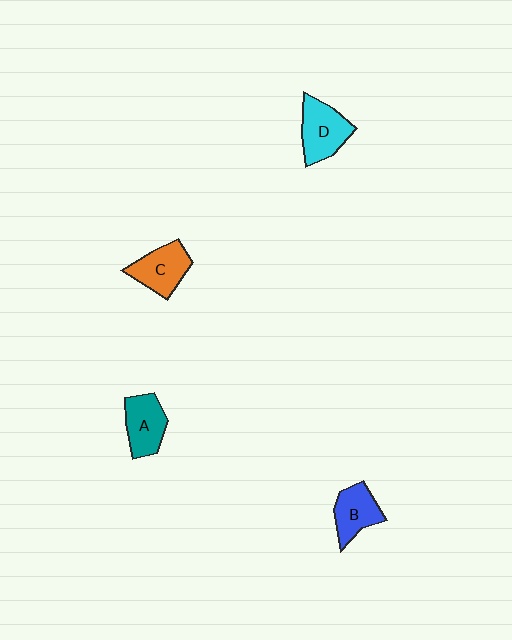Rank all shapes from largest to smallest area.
From largest to smallest: D (cyan), C (orange), A (teal), B (blue).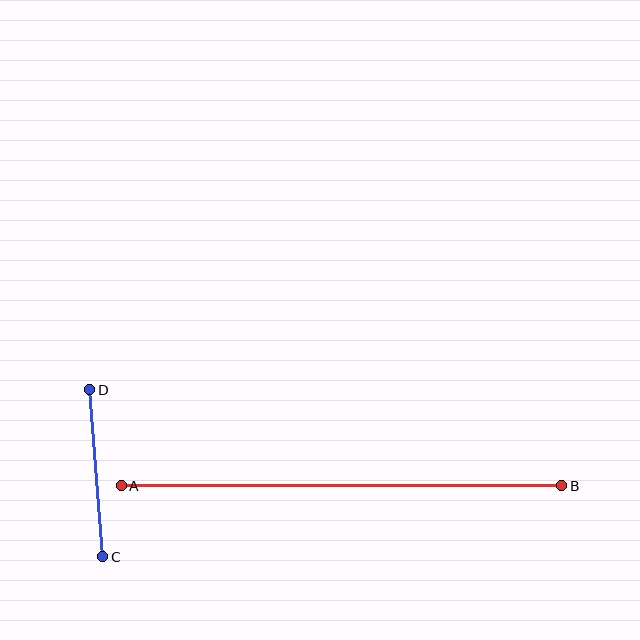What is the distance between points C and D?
The distance is approximately 168 pixels.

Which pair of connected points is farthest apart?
Points A and B are farthest apart.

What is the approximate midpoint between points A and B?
The midpoint is at approximately (341, 486) pixels.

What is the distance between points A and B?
The distance is approximately 441 pixels.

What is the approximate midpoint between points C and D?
The midpoint is at approximately (96, 473) pixels.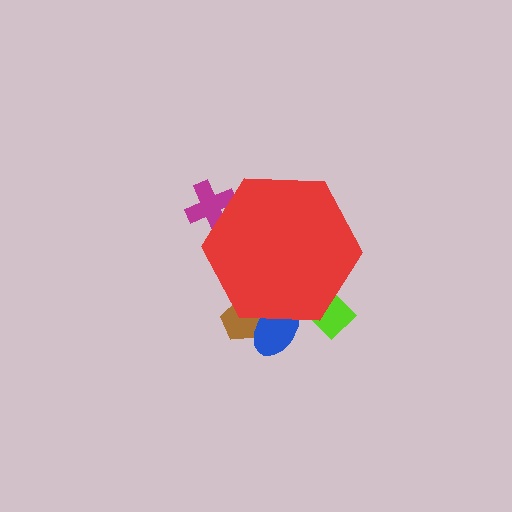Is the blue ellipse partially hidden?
Yes, the blue ellipse is partially hidden behind the red hexagon.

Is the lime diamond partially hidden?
Yes, the lime diamond is partially hidden behind the red hexagon.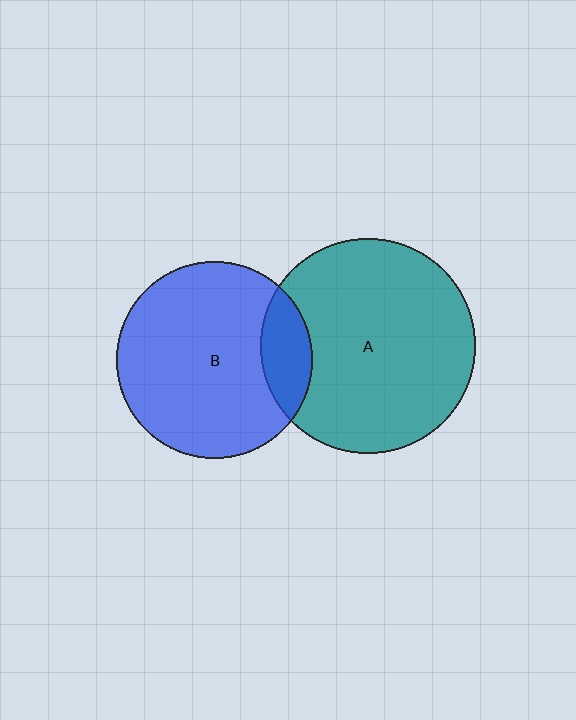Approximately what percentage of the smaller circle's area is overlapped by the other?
Approximately 15%.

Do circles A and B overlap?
Yes.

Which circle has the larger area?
Circle A (teal).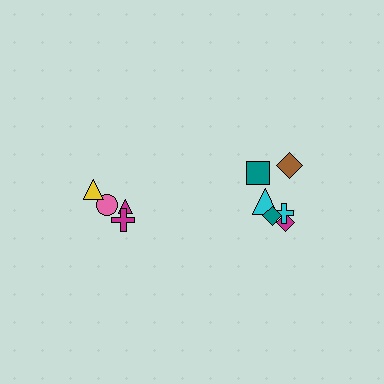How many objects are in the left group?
There are 4 objects.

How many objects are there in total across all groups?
There are 10 objects.